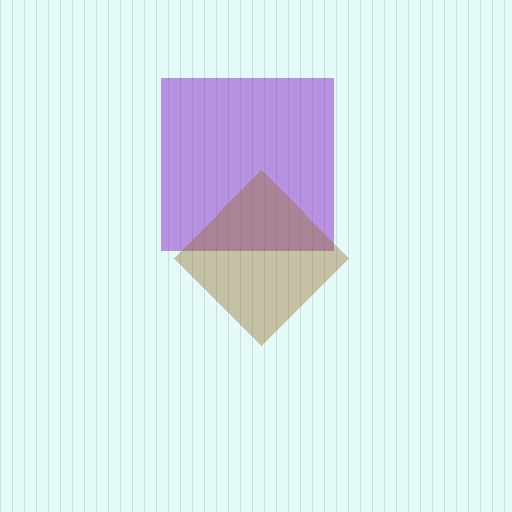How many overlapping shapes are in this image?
There are 2 overlapping shapes in the image.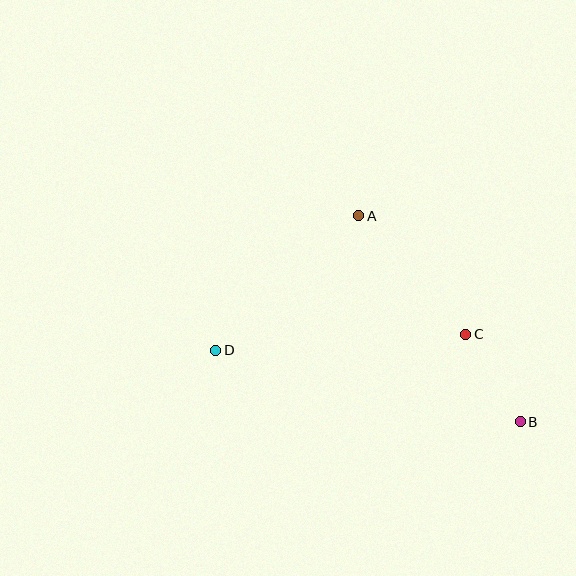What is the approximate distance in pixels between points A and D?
The distance between A and D is approximately 196 pixels.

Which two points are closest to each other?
Points B and C are closest to each other.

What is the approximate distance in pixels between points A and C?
The distance between A and C is approximately 160 pixels.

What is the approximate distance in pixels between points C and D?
The distance between C and D is approximately 251 pixels.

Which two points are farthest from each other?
Points B and D are farthest from each other.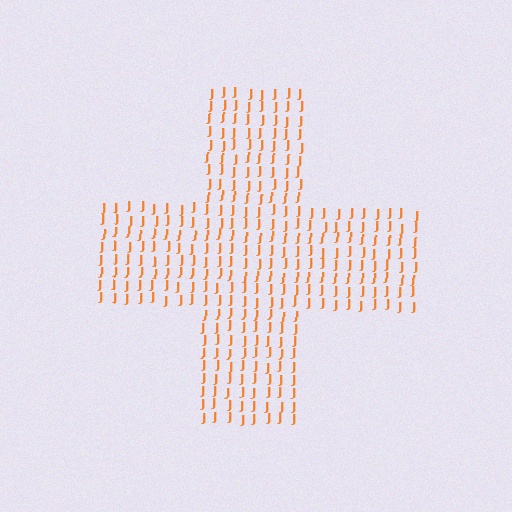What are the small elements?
The small elements are letter J's.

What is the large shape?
The large shape is a cross.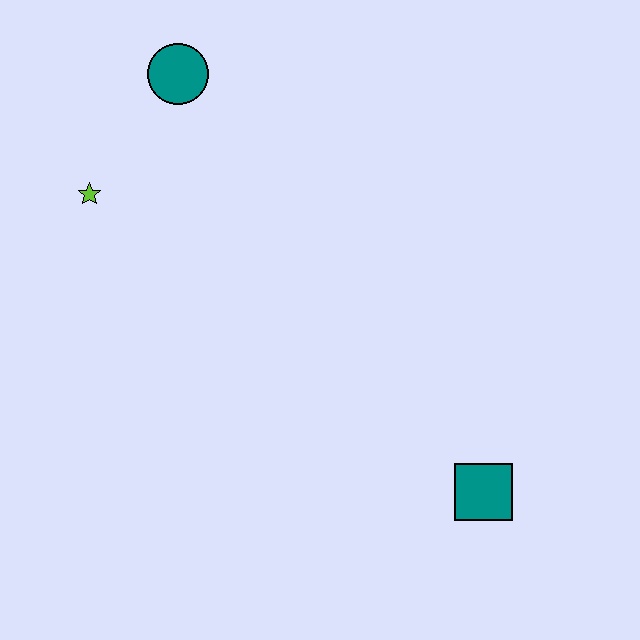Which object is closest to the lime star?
The teal circle is closest to the lime star.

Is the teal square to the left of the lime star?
No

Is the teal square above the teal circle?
No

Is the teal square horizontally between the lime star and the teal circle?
No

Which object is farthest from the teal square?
The teal circle is farthest from the teal square.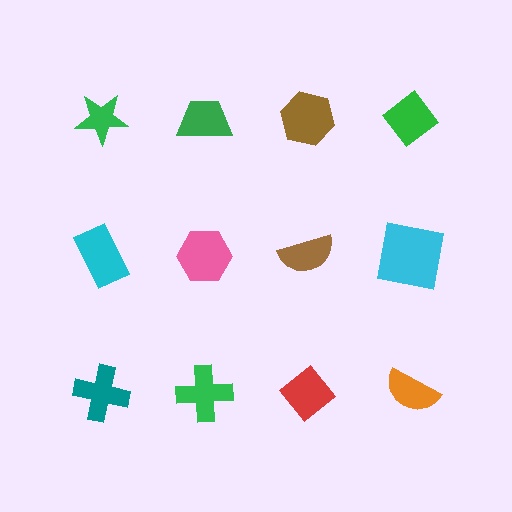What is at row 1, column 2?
A green trapezoid.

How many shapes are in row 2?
4 shapes.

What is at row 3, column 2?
A green cross.